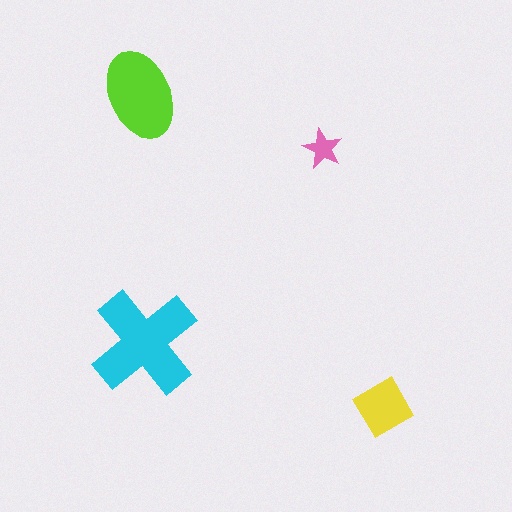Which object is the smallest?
The pink star.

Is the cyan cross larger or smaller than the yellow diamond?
Larger.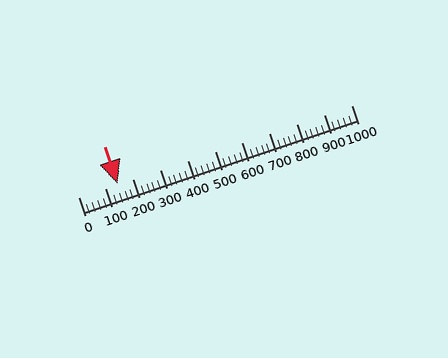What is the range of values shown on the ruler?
The ruler shows values from 0 to 1000.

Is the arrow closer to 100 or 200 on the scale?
The arrow is closer to 100.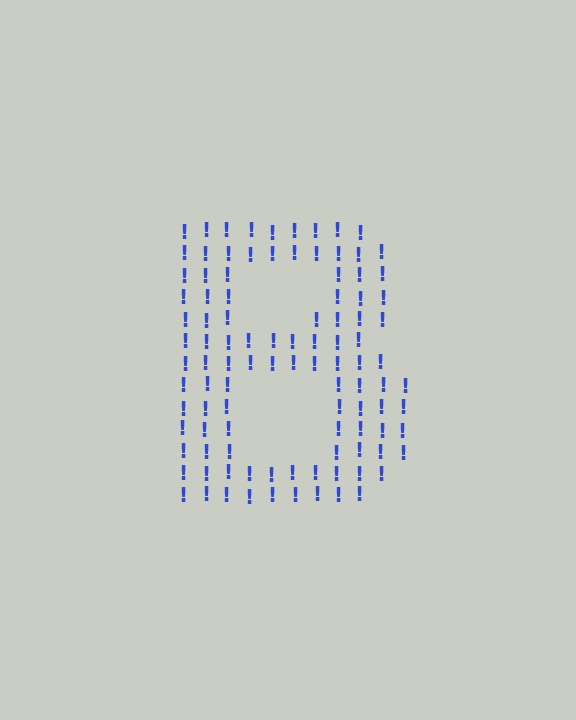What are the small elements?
The small elements are exclamation marks.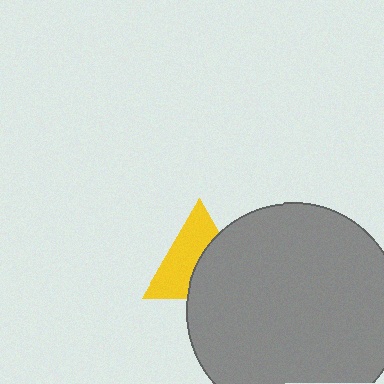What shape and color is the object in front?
The object in front is a gray circle.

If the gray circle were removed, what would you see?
You would see the complete yellow triangle.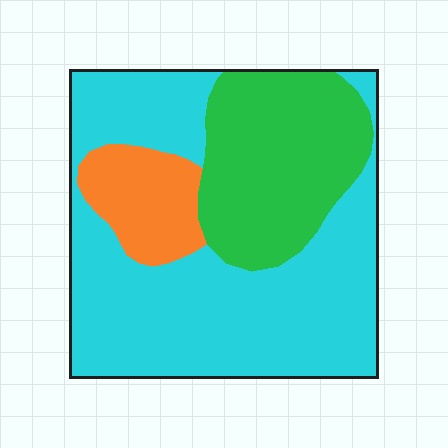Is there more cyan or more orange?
Cyan.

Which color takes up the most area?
Cyan, at roughly 60%.